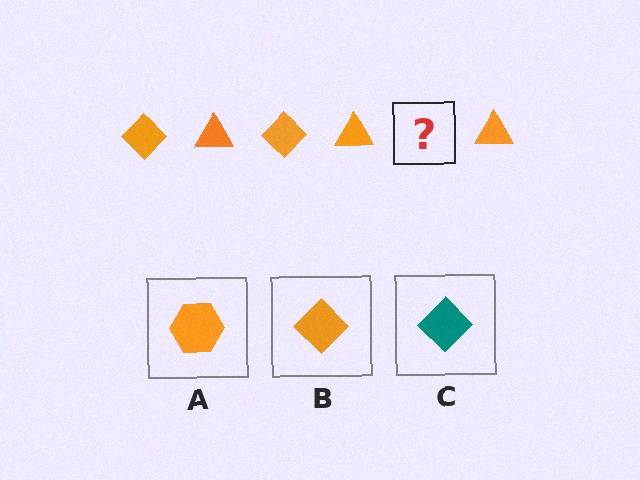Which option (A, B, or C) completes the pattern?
B.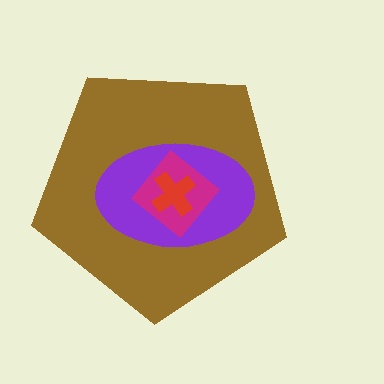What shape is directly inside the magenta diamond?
The red cross.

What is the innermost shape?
The red cross.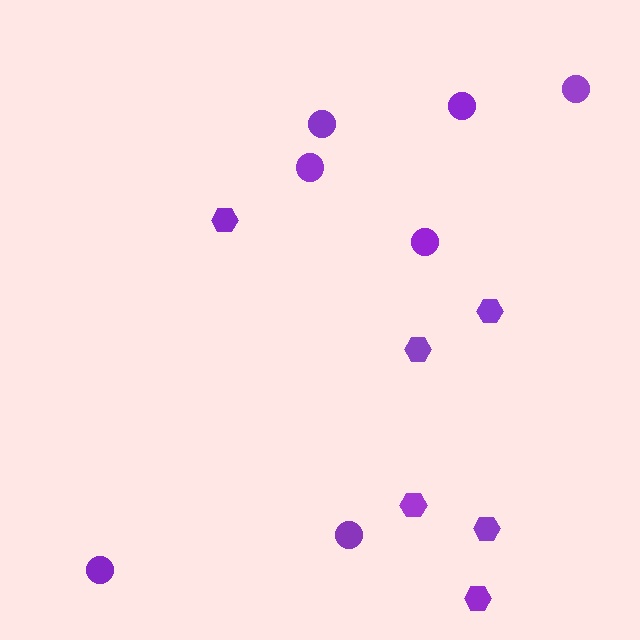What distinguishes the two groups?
There are 2 groups: one group of hexagons (6) and one group of circles (7).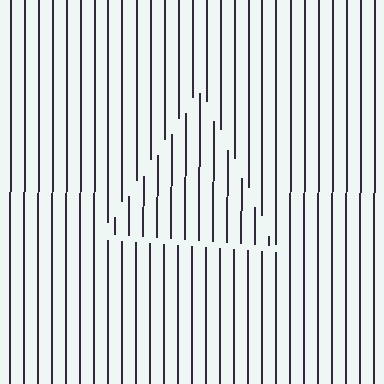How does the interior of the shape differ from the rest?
The interior of the shape contains the same grating, shifted by half a period — the contour is defined by the phase discontinuity where line-ends from the inner and outer gratings abut.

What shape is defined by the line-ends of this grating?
An illusory triangle. The interior of the shape contains the same grating, shifted by half a period — the contour is defined by the phase discontinuity where line-ends from the inner and outer gratings abut.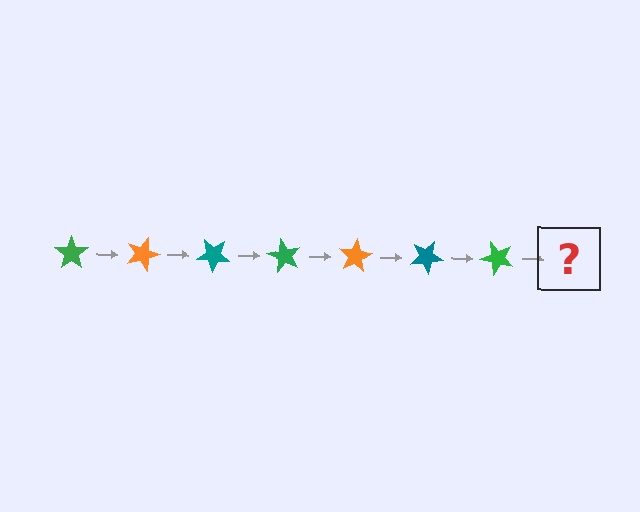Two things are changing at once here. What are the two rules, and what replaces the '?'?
The two rules are that it rotates 20 degrees each step and the color cycles through green, orange, and teal. The '?' should be an orange star, rotated 140 degrees from the start.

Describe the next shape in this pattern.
It should be an orange star, rotated 140 degrees from the start.